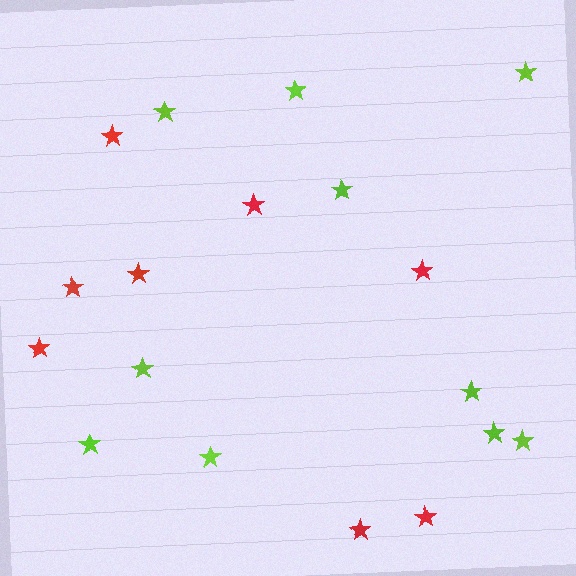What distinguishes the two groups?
There are 2 groups: one group of red stars (8) and one group of lime stars (10).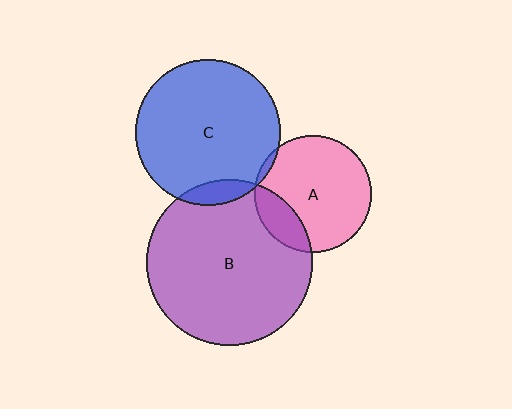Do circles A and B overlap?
Yes.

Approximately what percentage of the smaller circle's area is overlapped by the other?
Approximately 20%.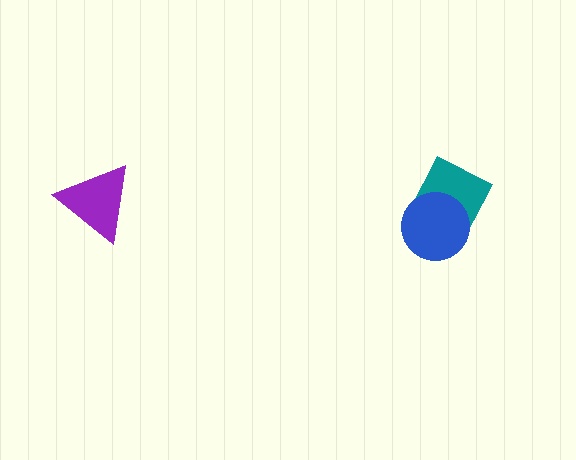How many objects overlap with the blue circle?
1 object overlaps with the blue circle.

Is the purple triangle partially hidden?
No, no other shape covers it.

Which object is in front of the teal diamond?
The blue circle is in front of the teal diamond.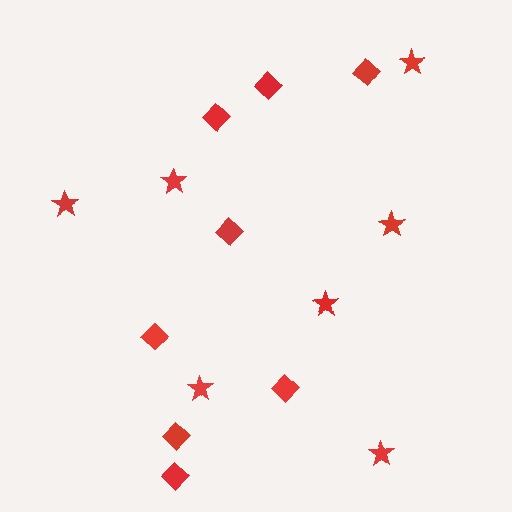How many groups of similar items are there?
There are 2 groups: one group of stars (7) and one group of diamonds (8).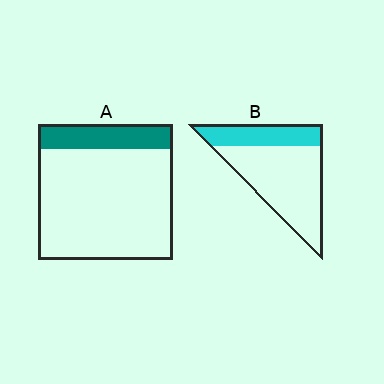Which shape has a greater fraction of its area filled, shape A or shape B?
Shape B.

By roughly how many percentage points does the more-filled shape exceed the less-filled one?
By roughly 10 percentage points (B over A).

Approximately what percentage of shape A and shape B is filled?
A is approximately 20% and B is approximately 30%.